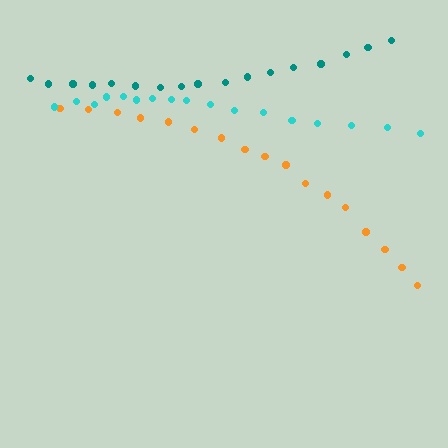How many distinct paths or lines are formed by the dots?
There are 3 distinct paths.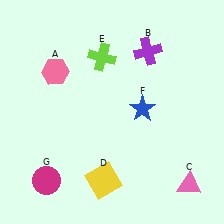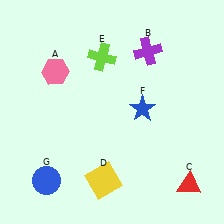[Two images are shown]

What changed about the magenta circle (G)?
In Image 1, G is magenta. In Image 2, it changed to blue.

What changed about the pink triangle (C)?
In Image 1, C is pink. In Image 2, it changed to red.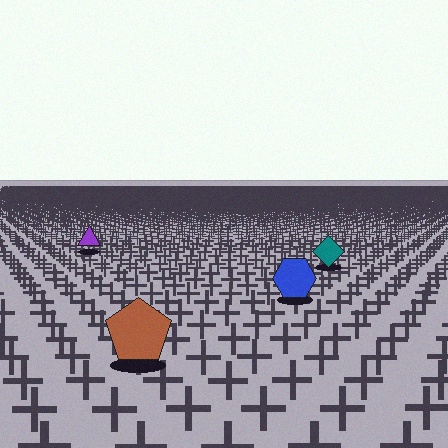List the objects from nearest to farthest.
From nearest to farthest: the brown pentagon, the blue hexagon, the teal diamond, the purple triangle.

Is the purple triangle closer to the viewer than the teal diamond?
No. The teal diamond is closer — you can tell from the texture gradient: the ground texture is coarser near it.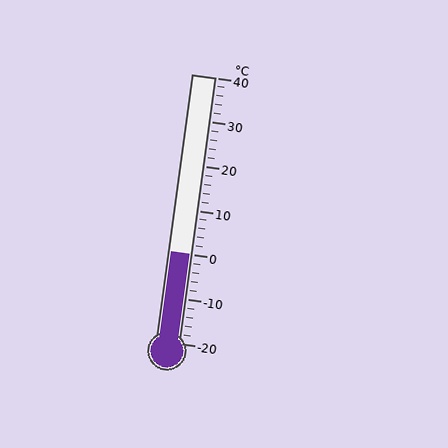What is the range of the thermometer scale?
The thermometer scale ranges from -20°C to 40°C.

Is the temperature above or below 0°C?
The temperature is at 0°C.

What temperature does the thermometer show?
The thermometer shows approximately 0°C.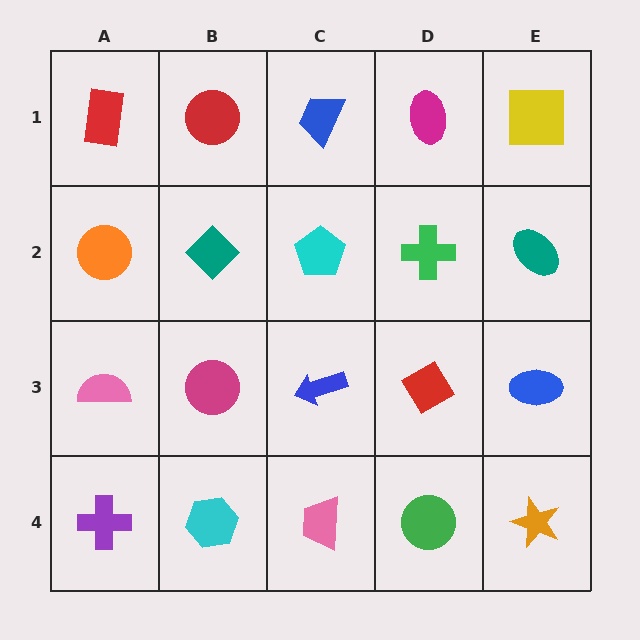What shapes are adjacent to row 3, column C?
A cyan pentagon (row 2, column C), a pink trapezoid (row 4, column C), a magenta circle (row 3, column B), a red diamond (row 3, column D).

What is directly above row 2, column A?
A red rectangle.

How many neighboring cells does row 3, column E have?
3.